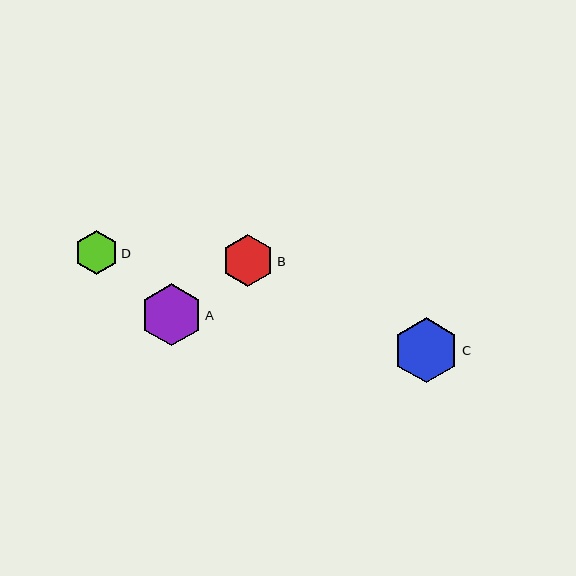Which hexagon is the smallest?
Hexagon D is the smallest with a size of approximately 44 pixels.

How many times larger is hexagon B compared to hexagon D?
Hexagon B is approximately 1.2 times the size of hexagon D.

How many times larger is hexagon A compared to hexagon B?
Hexagon A is approximately 1.2 times the size of hexagon B.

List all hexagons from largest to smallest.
From largest to smallest: C, A, B, D.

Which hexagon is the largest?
Hexagon C is the largest with a size of approximately 65 pixels.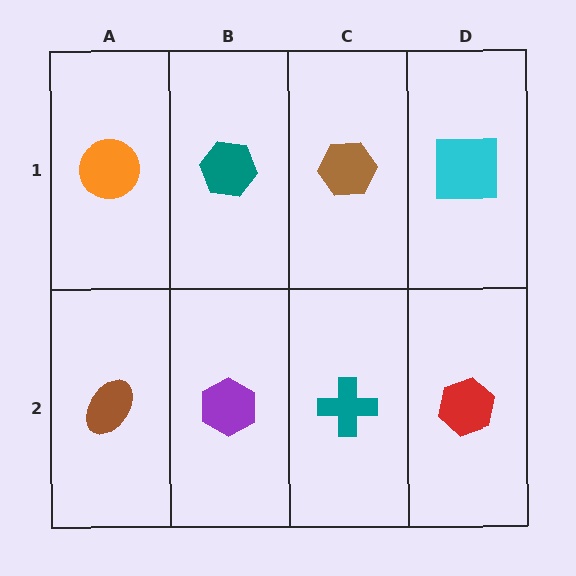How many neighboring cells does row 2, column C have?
3.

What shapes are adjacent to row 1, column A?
A brown ellipse (row 2, column A), a teal hexagon (row 1, column B).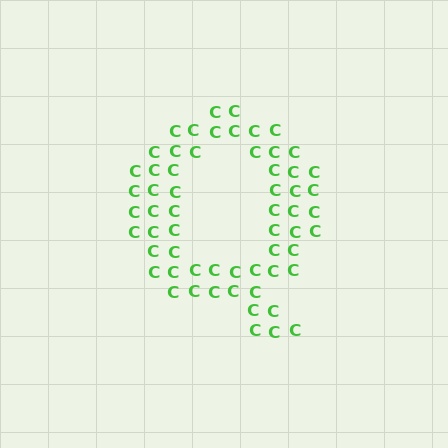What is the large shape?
The large shape is the letter Q.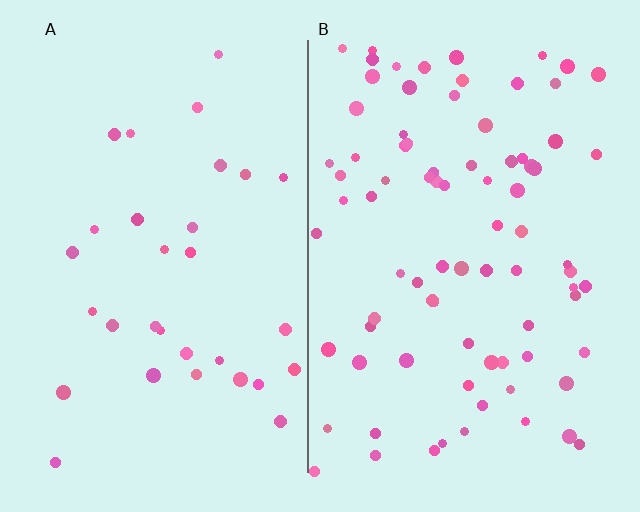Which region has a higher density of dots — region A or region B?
B (the right).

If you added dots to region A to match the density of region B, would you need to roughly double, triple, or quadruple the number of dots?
Approximately triple.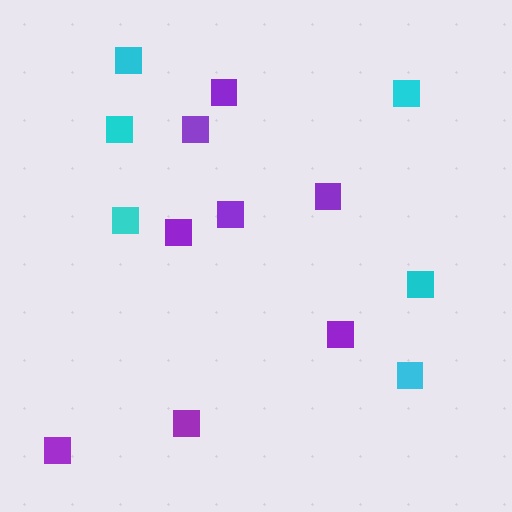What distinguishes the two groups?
There are 2 groups: one group of cyan squares (6) and one group of purple squares (8).